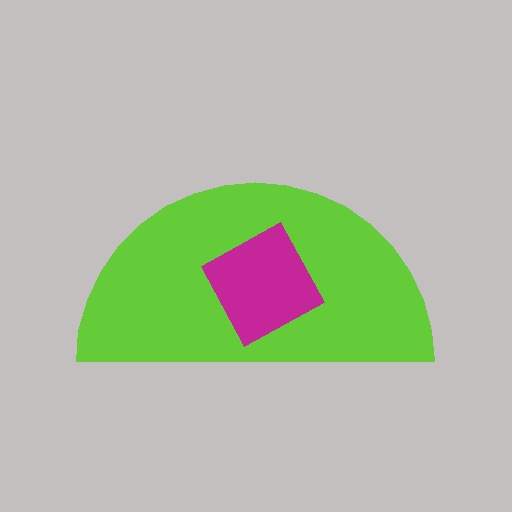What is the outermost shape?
The lime semicircle.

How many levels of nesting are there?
2.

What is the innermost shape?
The magenta diamond.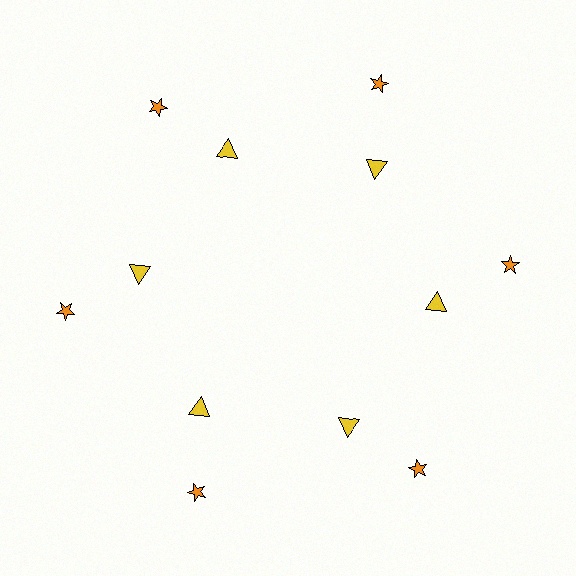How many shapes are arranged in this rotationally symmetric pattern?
There are 12 shapes, arranged in 6 groups of 2.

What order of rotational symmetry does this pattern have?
This pattern has 6-fold rotational symmetry.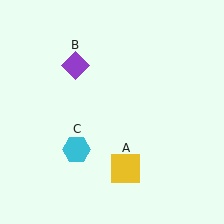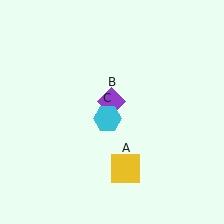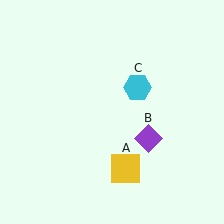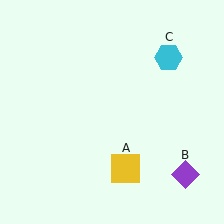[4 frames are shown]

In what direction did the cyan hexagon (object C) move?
The cyan hexagon (object C) moved up and to the right.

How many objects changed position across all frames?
2 objects changed position: purple diamond (object B), cyan hexagon (object C).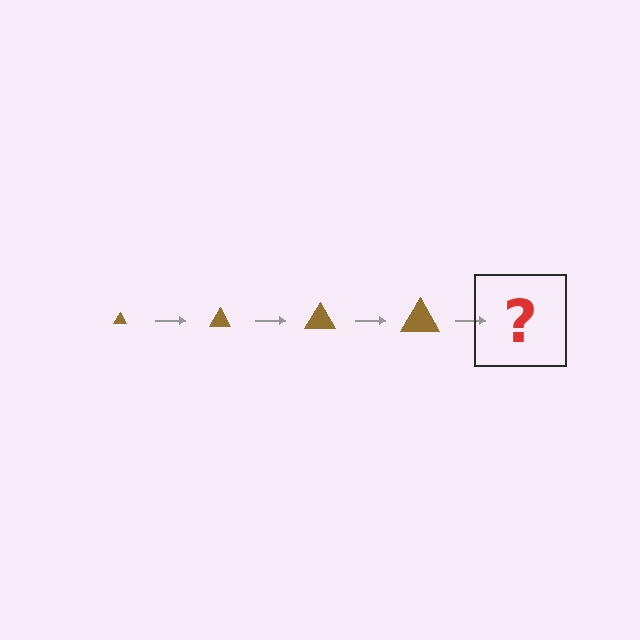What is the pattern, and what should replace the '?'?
The pattern is that the triangle gets progressively larger each step. The '?' should be a brown triangle, larger than the previous one.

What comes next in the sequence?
The next element should be a brown triangle, larger than the previous one.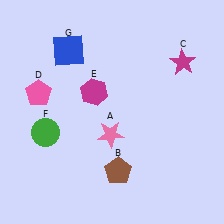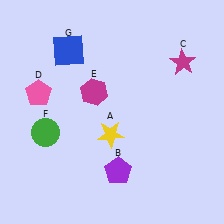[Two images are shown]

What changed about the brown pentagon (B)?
In Image 1, B is brown. In Image 2, it changed to purple.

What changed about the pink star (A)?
In Image 1, A is pink. In Image 2, it changed to yellow.